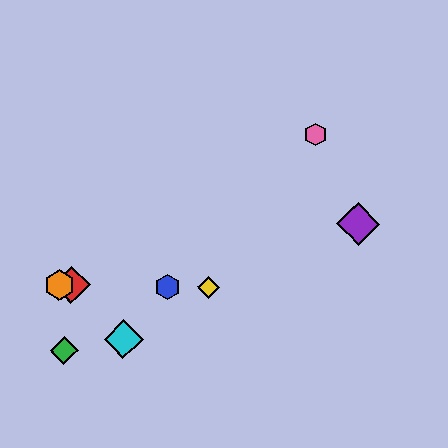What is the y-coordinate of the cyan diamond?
The cyan diamond is at y≈339.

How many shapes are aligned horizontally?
4 shapes (the red diamond, the blue hexagon, the yellow diamond, the orange hexagon) are aligned horizontally.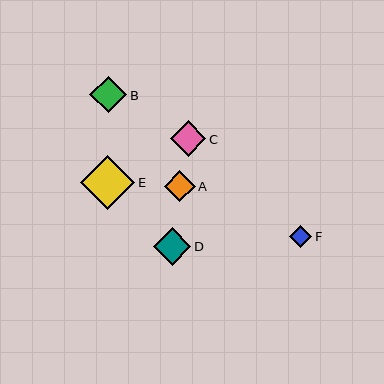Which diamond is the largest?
Diamond E is the largest with a size of approximately 54 pixels.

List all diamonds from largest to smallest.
From largest to smallest: E, D, B, C, A, F.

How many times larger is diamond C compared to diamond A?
Diamond C is approximately 1.2 times the size of diamond A.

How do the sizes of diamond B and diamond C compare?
Diamond B and diamond C are approximately the same size.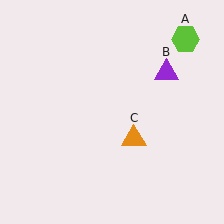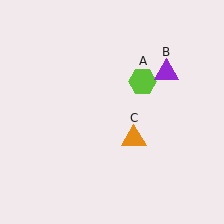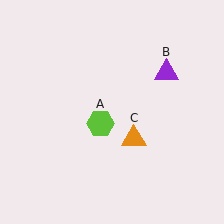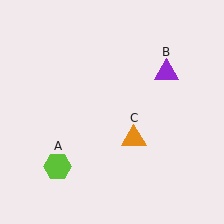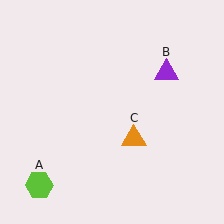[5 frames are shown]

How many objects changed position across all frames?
1 object changed position: lime hexagon (object A).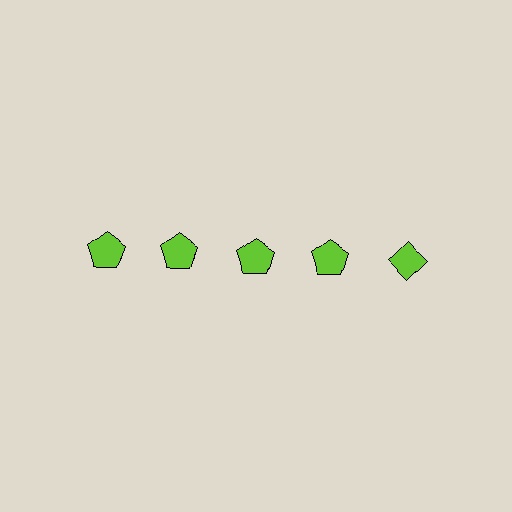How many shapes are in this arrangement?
There are 5 shapes arranged in a grid pattern.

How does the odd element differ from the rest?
It has a different shape: diamond instead of pentagon.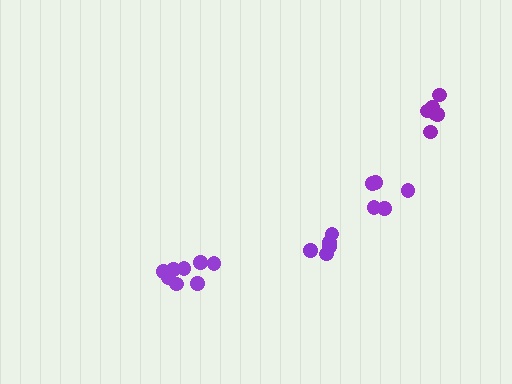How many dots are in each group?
Group 1: 8 dots, Group 2: 5 dots, Group 3: 6 dots, Group 4: 5 dots (24 total).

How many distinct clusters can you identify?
There are 4 distinct clusters.